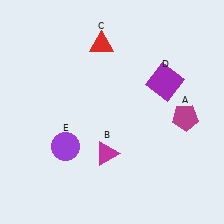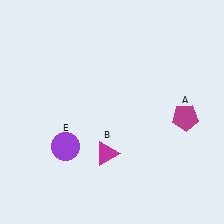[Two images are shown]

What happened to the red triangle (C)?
The red triangle (C) was removed in Image 2. It was in the top-left area of Image 1.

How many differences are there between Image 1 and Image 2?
There are 2 differences between the two images.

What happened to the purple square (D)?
The purple square (D) was removed in Image 2. It was in the top-right area of Image 1.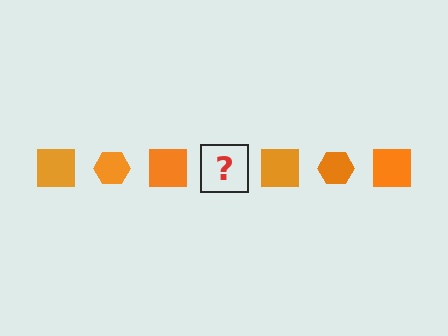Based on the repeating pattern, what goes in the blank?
The blank should be an orange hexagon.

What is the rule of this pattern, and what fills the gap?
The rule is that the pattern cycles through square, hexagon shapes in orange. The gap should be filled with an orange hexagon.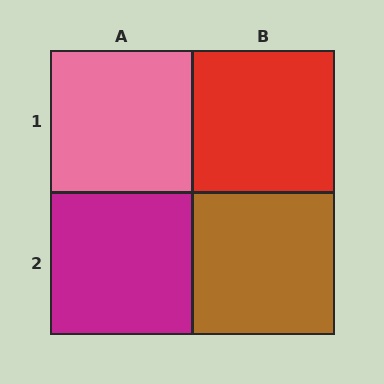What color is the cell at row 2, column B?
Brown.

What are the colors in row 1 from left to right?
Pink, red.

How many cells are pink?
1 cell is pink.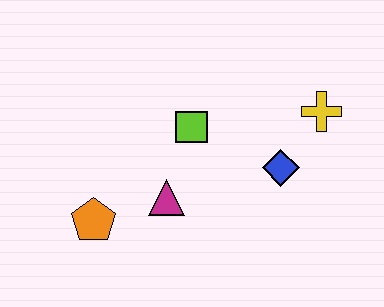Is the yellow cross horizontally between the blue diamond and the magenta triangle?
No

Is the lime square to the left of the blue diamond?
Yes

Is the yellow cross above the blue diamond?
Yes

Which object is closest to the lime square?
The magenta triangle is closest to the lime square.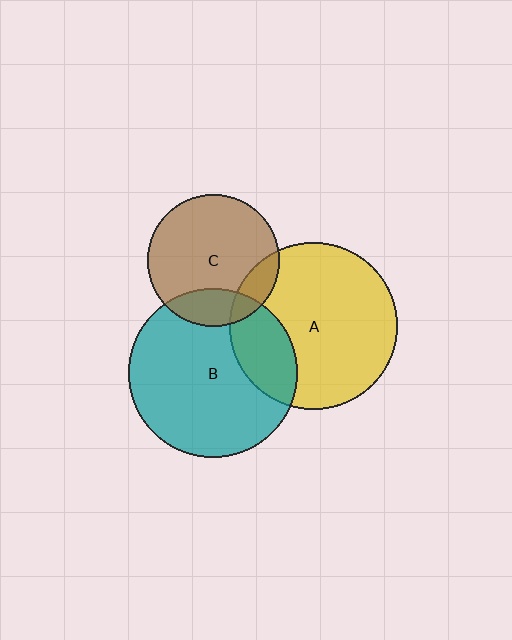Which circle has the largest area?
Circle B (teal).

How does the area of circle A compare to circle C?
Approximately 1.6 times.